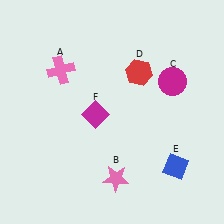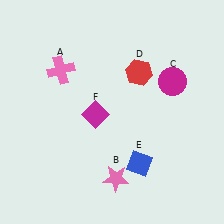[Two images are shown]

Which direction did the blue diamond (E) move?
The blue diamond (E) moved left.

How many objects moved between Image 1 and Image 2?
1 object moved between the two images.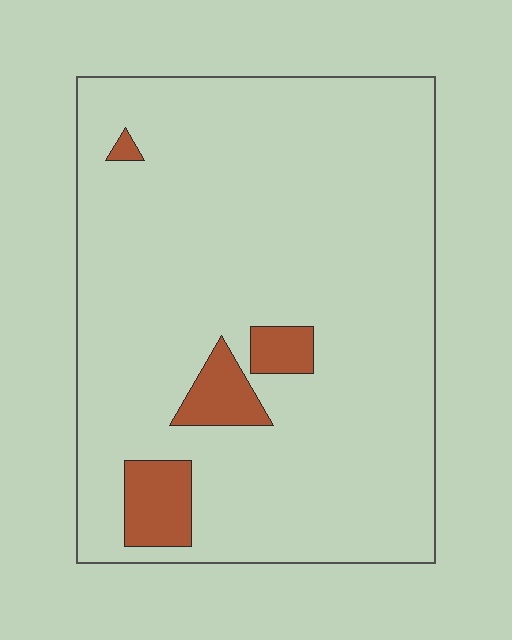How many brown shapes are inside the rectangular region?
4.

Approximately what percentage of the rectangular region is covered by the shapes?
Approximately 10%.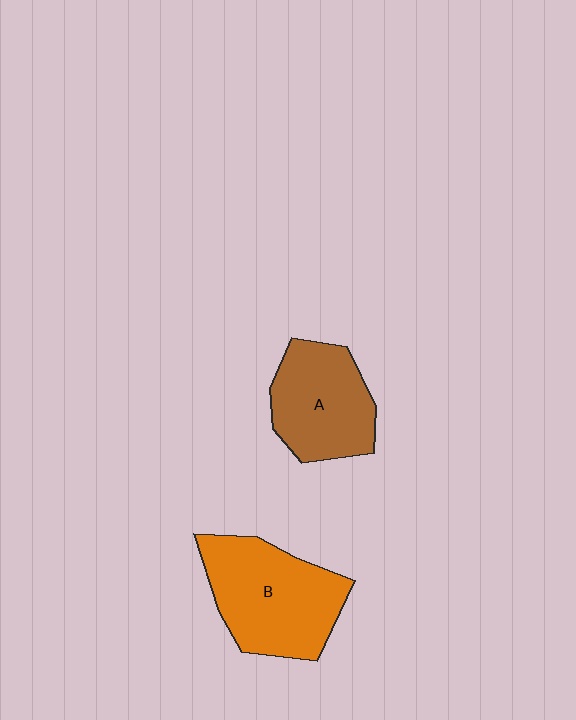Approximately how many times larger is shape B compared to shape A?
Approximately 1.3 times.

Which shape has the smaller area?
Shape A (brown).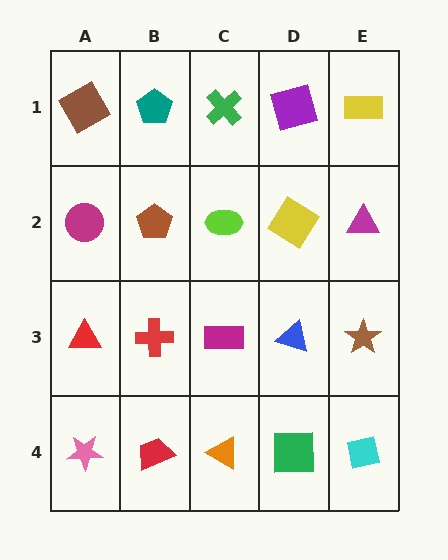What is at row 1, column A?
A brown square.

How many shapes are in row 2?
5 shapes.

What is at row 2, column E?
A magenta triangle.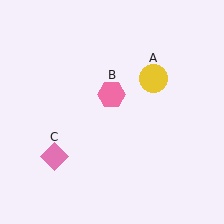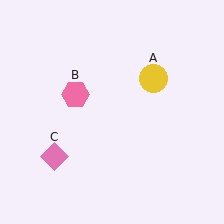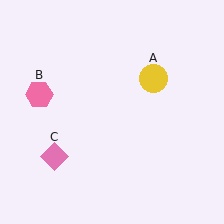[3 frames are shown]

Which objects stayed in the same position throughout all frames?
Yellow circle (object A) and pink diamond (object C) remained stationary.